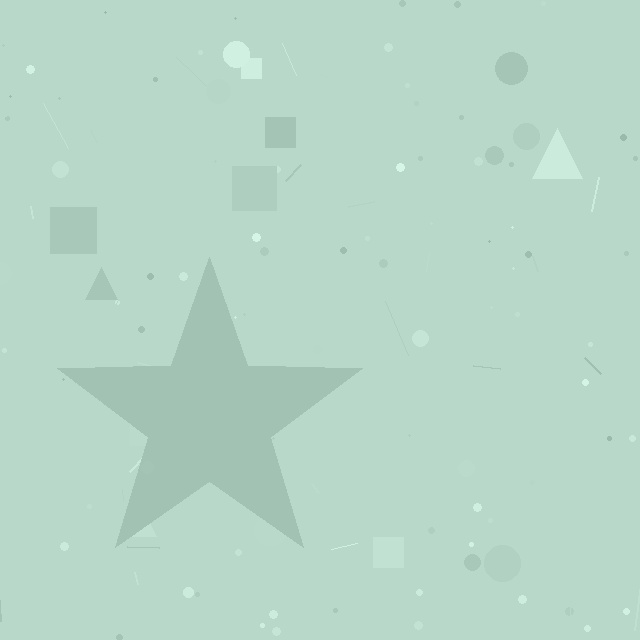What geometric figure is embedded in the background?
A star is embedded in the background.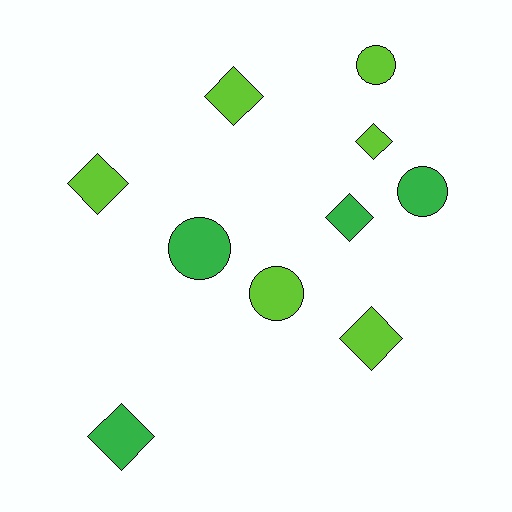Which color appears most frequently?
Lime, with 6 objects.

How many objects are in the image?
There are 10 objects.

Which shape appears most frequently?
Diamond, with 6 objects.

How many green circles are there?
There are 2 green circles.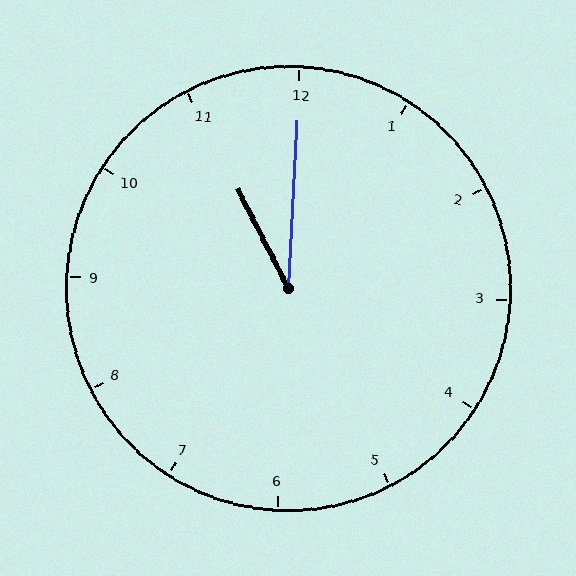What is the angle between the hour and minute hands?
Approximately 30 degrees.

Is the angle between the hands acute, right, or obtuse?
It is acute.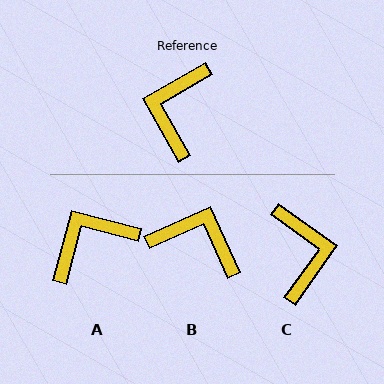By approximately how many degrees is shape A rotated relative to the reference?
Approximately 44 degrees clockwise.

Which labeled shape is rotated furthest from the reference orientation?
C, about 155 degrees away.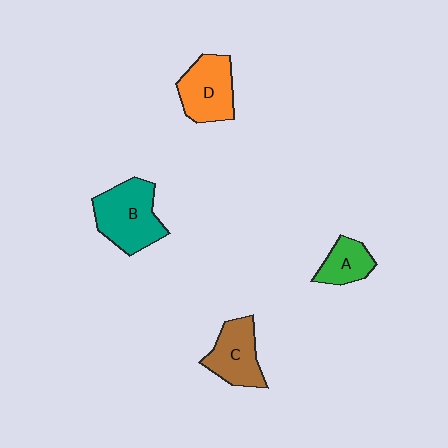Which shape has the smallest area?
Shape A (green).